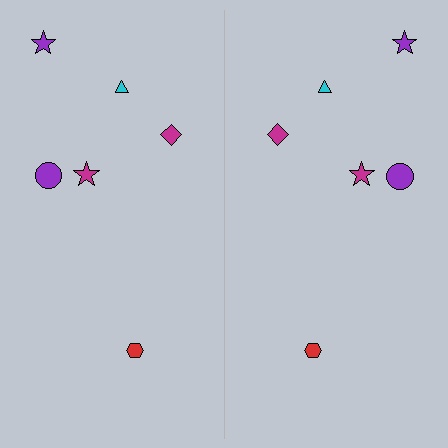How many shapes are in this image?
There are 12 shapes in this image.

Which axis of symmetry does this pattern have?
The pattern has a vertical axis of symmetry running through the center of the image.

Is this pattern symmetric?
Yes, this pattern has bilateral (reflection) symmetry.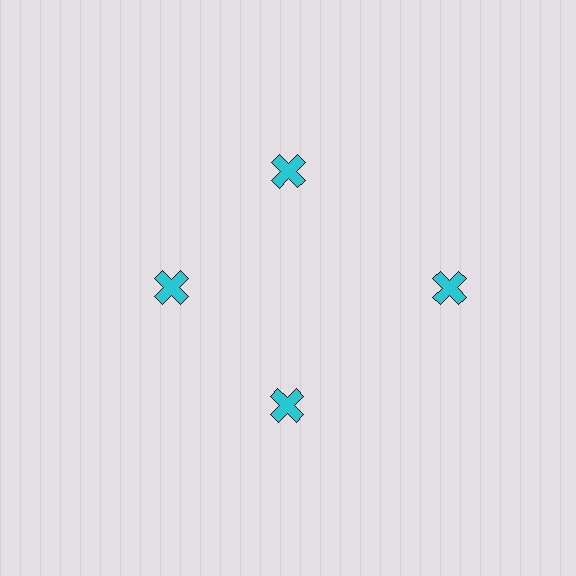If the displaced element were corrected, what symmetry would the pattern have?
It would have 4-fold rotational symmetry — the pattern would map onto itself every 90 degrees.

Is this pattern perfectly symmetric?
No. The 4 cyan crosses are arranged in a ring, but one element near the 3 o'clock position is pushed outward from the center, breaking the 4-fold rotational symmetry.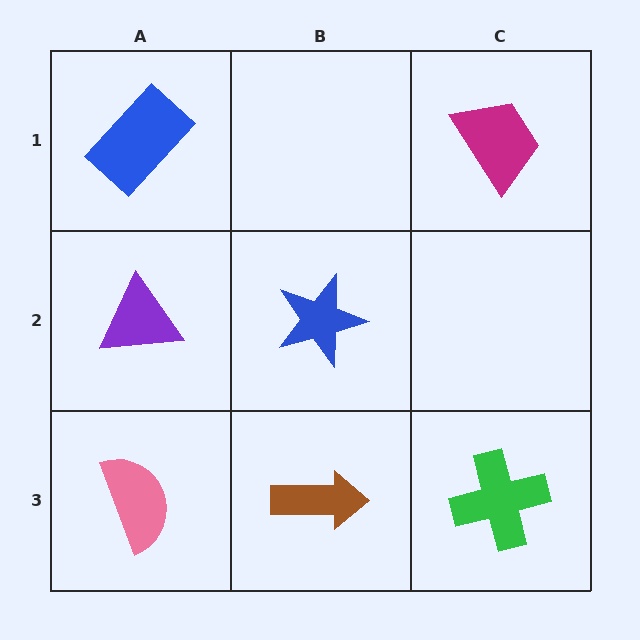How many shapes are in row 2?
2 shapes.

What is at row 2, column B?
A blue star.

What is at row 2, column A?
A purple triangle.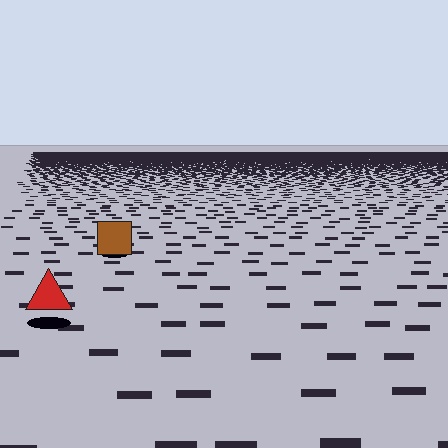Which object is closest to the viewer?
The red triangle is closest. The texture marks near it are larger and more spread out.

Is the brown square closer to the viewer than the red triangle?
No. The red triangle is closer — you can tell from the texture gradient: the ground texture is coarser near it.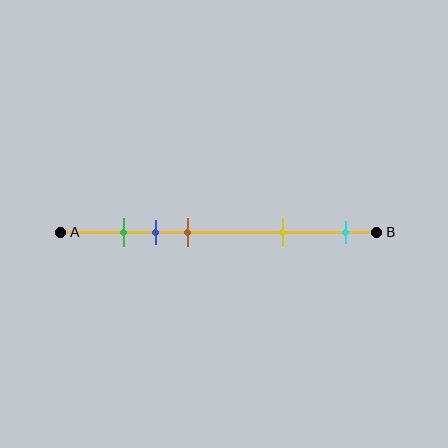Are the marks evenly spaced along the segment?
No, the marks are not evenly spaced.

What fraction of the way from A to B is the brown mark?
The brown mark is approximately 40% (0.4) of the way from A to B.